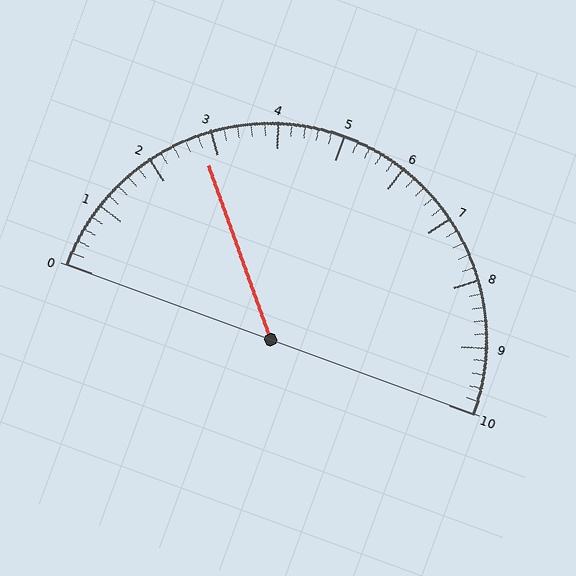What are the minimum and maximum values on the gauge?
The gauge ranges from 0 to 10.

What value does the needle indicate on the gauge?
The needle indicates approximately 2.8.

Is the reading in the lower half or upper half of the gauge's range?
The reading is in the lower half of the range (0 to 10).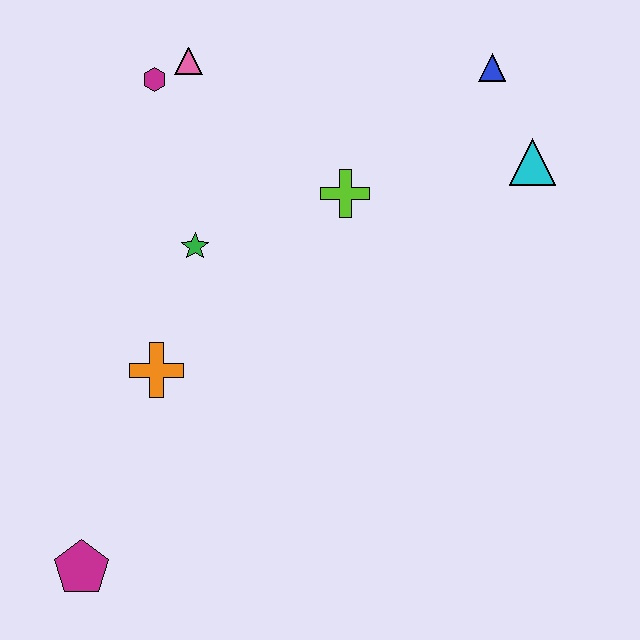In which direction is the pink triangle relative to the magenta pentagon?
The pink triangle is above the magenta pentagon.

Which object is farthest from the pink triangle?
The magenta pentagon is farthest from the pink triangle.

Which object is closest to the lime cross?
The green star is closest to the lime cross.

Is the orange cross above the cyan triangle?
No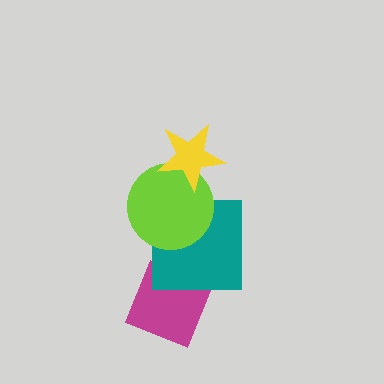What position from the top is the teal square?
The teal square is 3rd from the top.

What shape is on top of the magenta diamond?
The teal square is on top of the magenta diamond.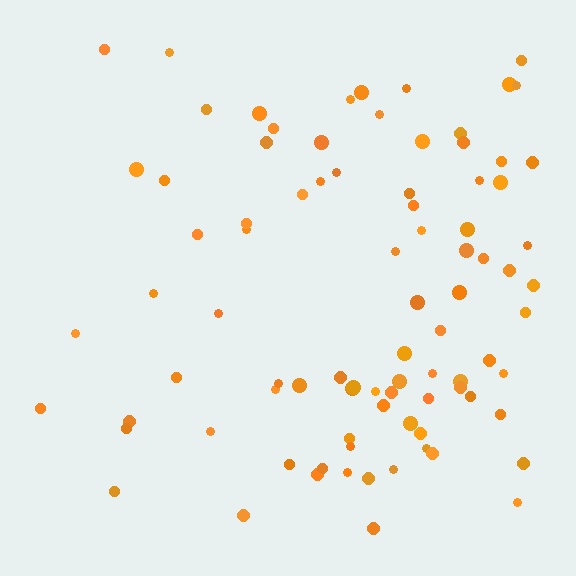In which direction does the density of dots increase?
From left to right, with the right side densest.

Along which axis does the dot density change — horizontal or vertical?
Horizontal.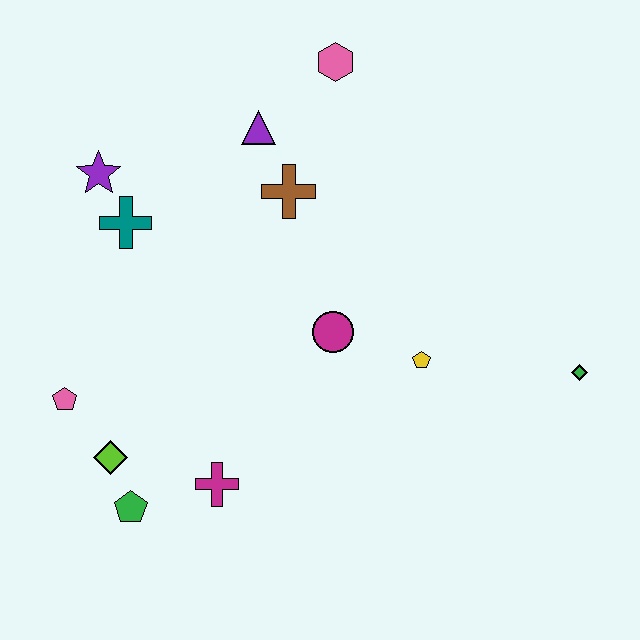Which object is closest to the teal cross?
The purple star is closest to the teal cross.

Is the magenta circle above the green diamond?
Yes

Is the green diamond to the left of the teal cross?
No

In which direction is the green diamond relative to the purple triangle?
The green diamond is to the right of the purple triangle.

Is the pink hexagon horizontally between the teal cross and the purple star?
No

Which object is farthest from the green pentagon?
The pink hexagon is farthest from the green pentagon.